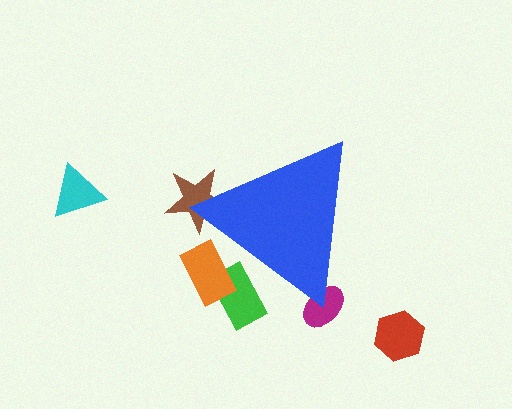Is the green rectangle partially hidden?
Yes, the green rectangle is partially hidden behind the blue triangle.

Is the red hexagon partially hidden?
No, the red hexagon is fully visible.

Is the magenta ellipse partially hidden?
Yes, the magenta ellipse is partially hidden behind the blue triangle.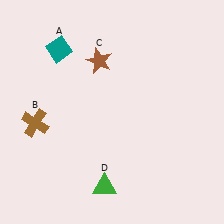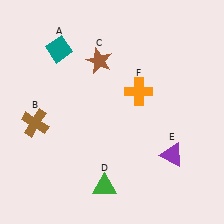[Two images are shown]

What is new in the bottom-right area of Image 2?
A purple triangle (E) was added in the bottom-right area of Image 2.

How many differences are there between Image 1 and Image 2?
There are 2 differences between the two images.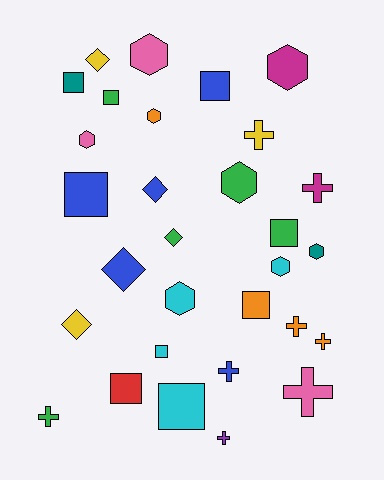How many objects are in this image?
There are 30 objects.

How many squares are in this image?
There are 9 squares.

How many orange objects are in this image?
There are 4 orange objects.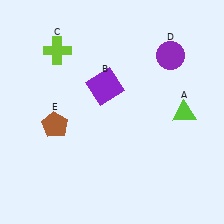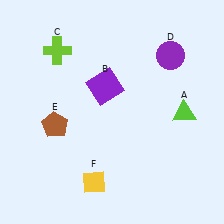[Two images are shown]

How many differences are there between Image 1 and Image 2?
There is 1 difference between the two images.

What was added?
A yellow diamond (F) was added in Image 2.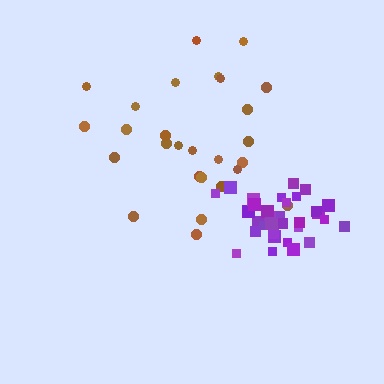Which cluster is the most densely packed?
Purple.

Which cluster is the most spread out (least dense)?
Brown.